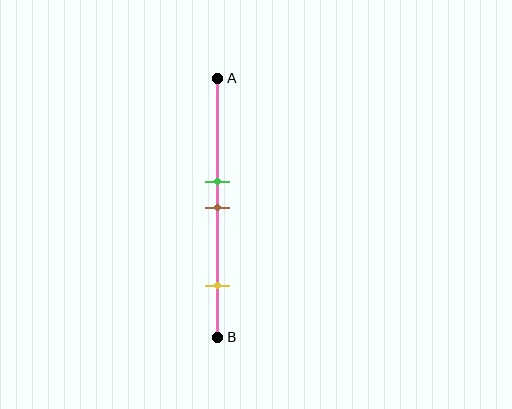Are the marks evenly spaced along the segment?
No, the marks are not evenly spaced.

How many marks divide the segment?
There are 3 marks dividing the segment.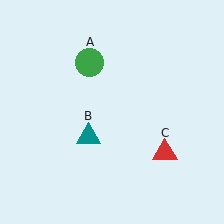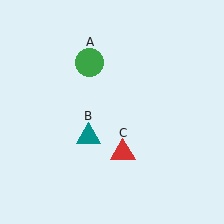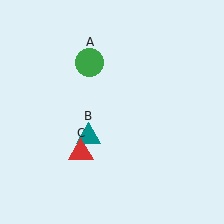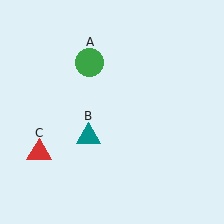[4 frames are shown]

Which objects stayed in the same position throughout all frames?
Green circle (object A) and teal triangle (object B) remained stationary.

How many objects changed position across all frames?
1 object changed position: red triangle (object C).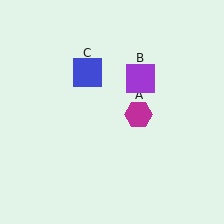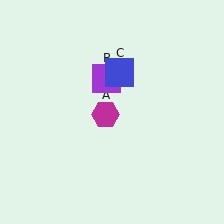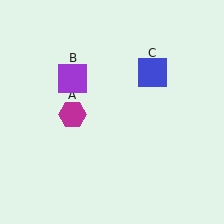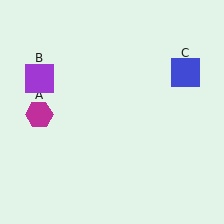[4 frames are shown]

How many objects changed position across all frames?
3 objects changed position: magenta hexagon (object A), purple square (object B), blue square (object C).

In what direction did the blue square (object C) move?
The blue square (object C) moved right.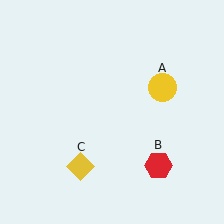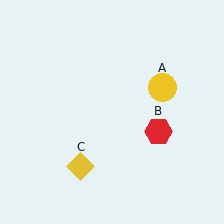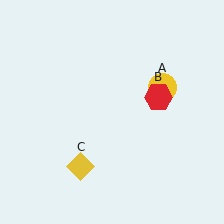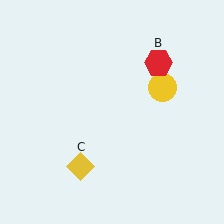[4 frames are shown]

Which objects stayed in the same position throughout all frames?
Yellow circle (object A) and yellow diamond (object C) remained stationary.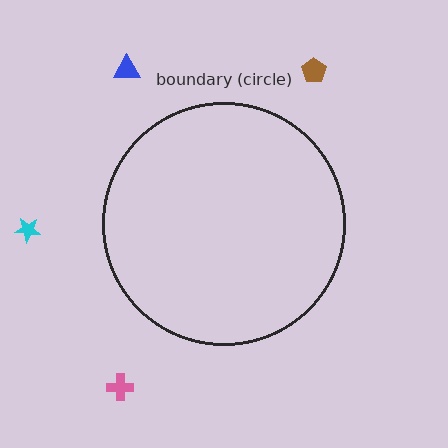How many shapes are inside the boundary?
0 inside, 4 outside.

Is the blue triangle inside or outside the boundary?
Outside.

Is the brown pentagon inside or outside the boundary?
Outside.